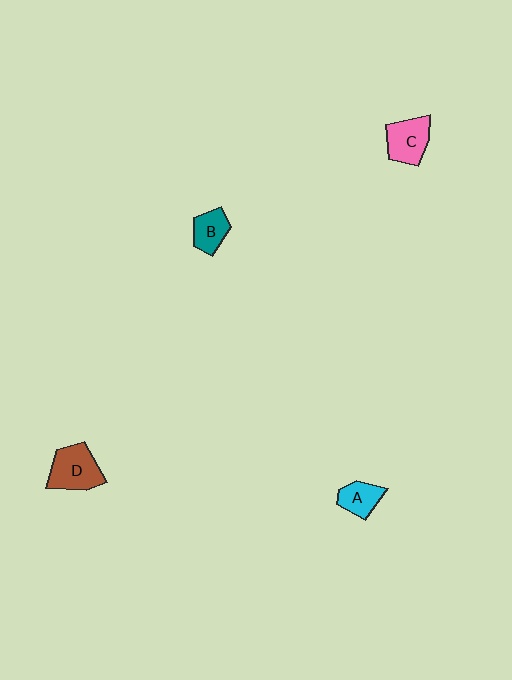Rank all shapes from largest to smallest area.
From largest to smallest: D (brown), C (pink), B (teal), A (cyan).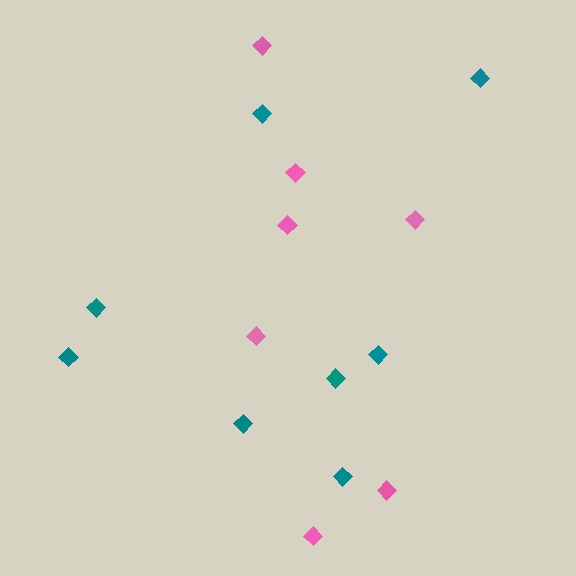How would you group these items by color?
There are 2 groups: one group of pink diamonds (7) and one group of teal diamonds (8).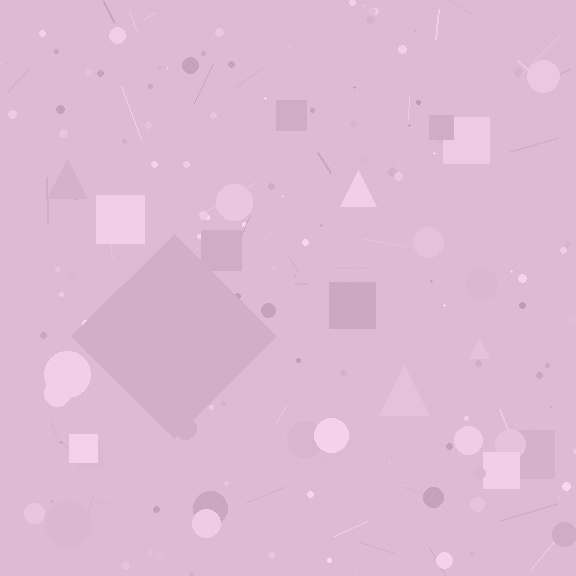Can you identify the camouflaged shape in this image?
The camouflaged shape is a diamond.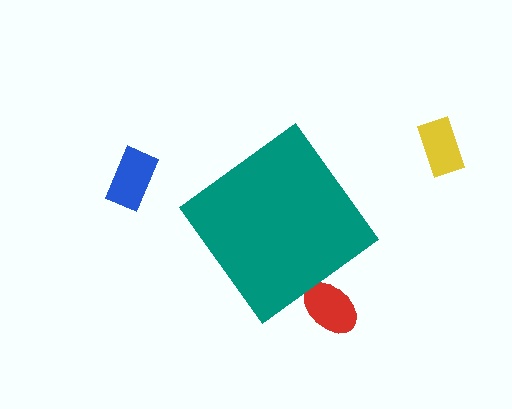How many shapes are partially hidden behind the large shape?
1 shape is partially hidden.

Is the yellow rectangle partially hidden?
No, the yellow rectangle is fully visible.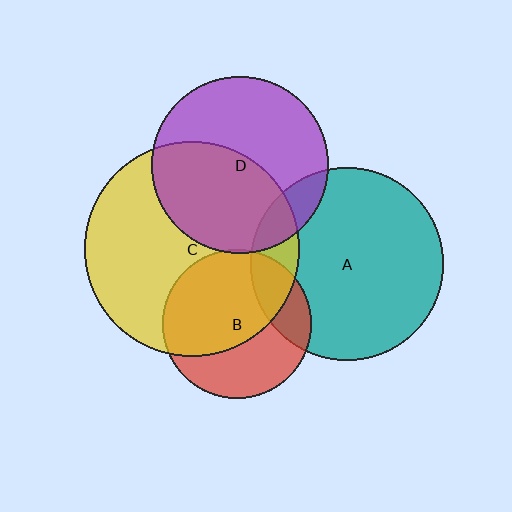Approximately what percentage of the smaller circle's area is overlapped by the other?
Approximately 60%.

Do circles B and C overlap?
Yes.